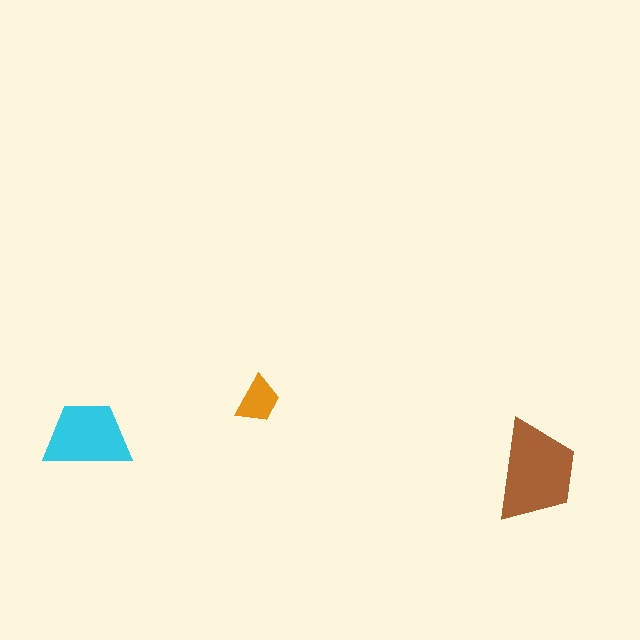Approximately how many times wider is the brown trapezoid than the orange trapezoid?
About 2 times wider.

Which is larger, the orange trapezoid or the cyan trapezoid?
The cyan one.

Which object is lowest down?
The brown trapezoid is bottommost.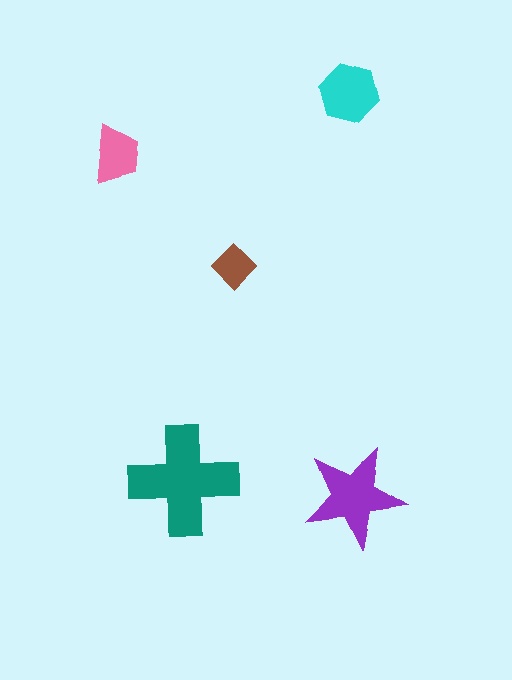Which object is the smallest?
The brown diamond.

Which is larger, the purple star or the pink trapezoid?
The purple star.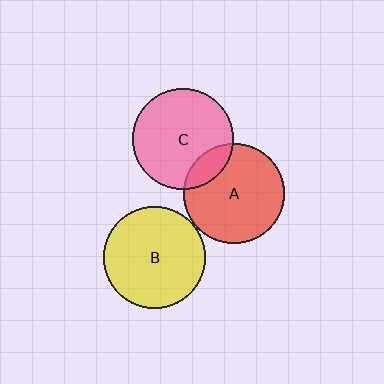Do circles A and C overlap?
Yes.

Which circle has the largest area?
Circle B (yellow).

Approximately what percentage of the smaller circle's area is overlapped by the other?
Approximately 15%.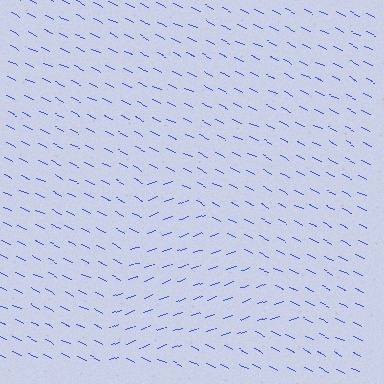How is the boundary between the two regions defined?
The boundary is defined purely by a change in line orientation (approximately 45 degrees difference). All lines are the same color and thickness.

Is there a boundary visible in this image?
Yes, there is a texture boundary formed by a change in line orientation.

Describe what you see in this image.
The image is filled with small blue line segments. A triangle region in the image has lines oriented differently from the surrounding lines, creating a visible texture boundary.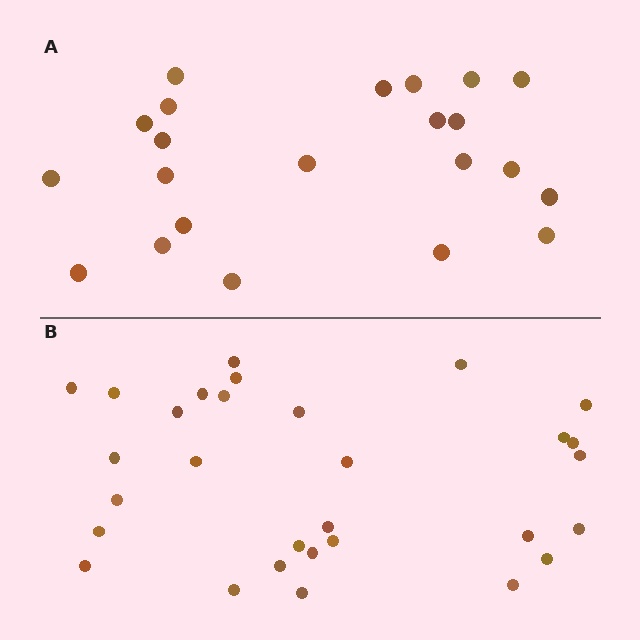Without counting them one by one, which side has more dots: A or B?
Region B (the bottom region) has more dots.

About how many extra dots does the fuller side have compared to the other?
Region B has roughly 8 or so more dots than region A.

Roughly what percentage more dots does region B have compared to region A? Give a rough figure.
About 35% more.